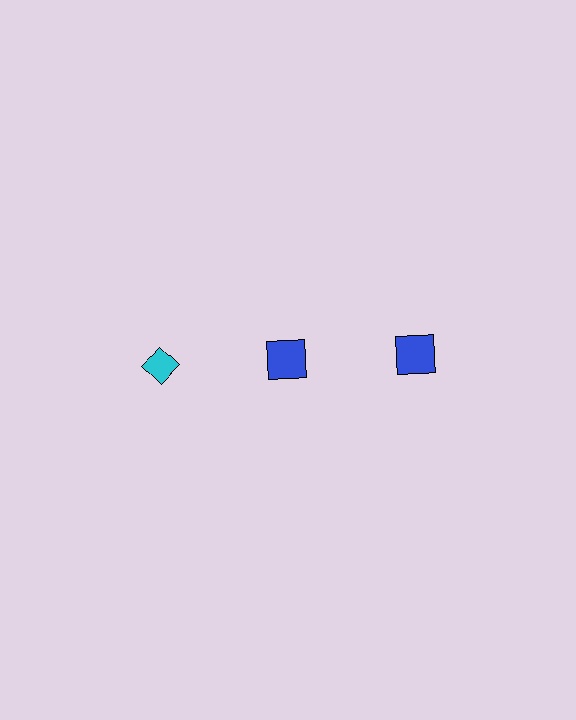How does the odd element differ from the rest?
It differs in both color (cyan instead of blue) and shape (diamond instead of square).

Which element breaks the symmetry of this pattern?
The cyan diamond in the top row, leftmost column breaks the symmetry. All other shapes are blue squares.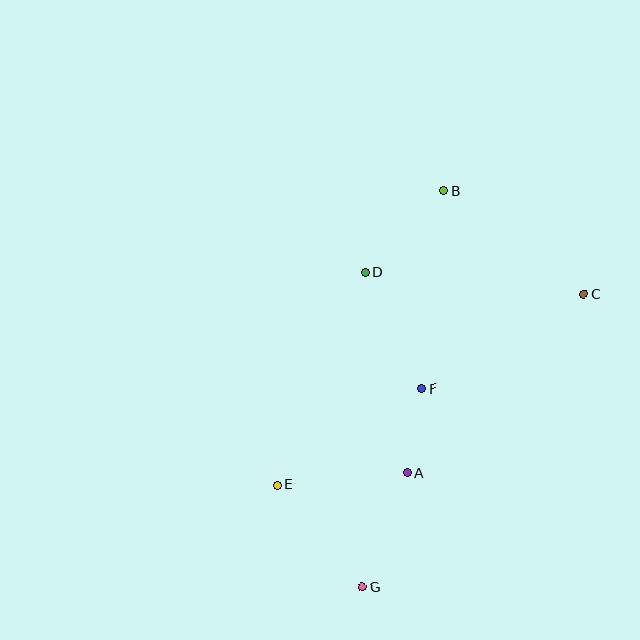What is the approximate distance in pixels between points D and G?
The distance between D and G is approximately 315 pixels.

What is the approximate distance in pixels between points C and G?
The distance between C and G is approximately 367 pixels.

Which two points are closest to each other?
Points A and F are closest to each other.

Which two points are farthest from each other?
Points B and G are farthest from each other.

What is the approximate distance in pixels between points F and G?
The distance between F and G is approximately 207 pixels.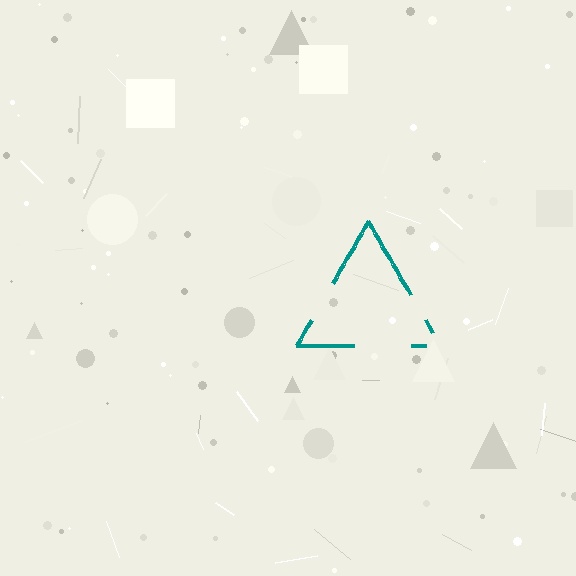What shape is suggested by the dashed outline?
The dashed outline suggests a triangle.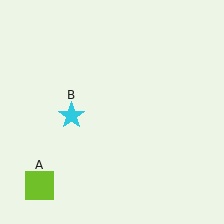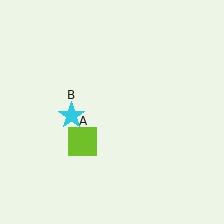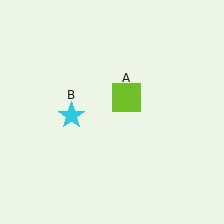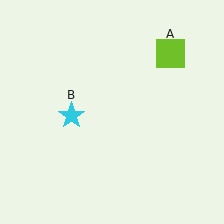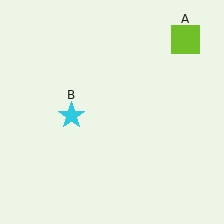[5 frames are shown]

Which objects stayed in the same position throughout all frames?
Cyan star (object B) remained stationary.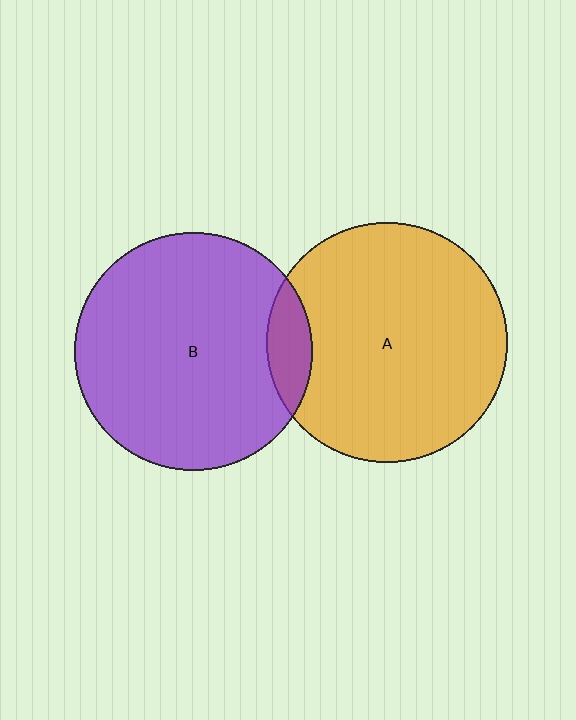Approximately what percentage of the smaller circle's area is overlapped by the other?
Approximately 10%.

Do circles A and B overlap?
Yes.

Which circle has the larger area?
Circle A (orange).